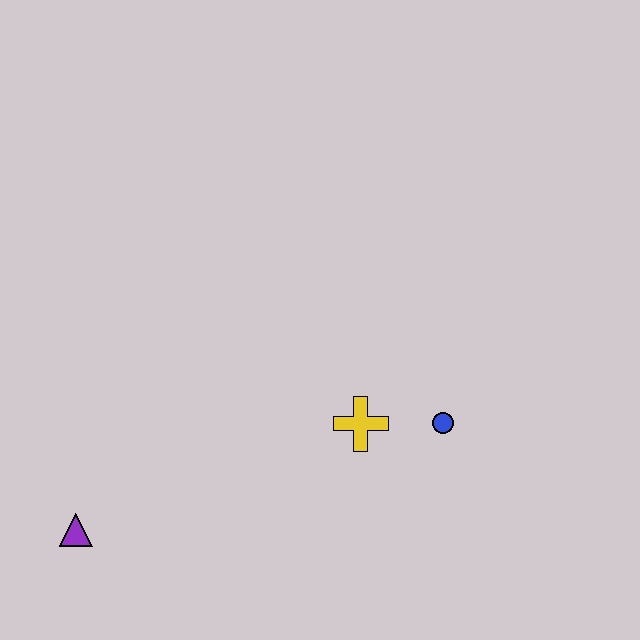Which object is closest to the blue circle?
The yellow cross is closest to the blue circle.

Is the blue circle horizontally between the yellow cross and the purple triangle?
No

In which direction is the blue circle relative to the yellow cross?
The blue circle is to the right of the yellow cross.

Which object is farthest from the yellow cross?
The purple triangle is farthest from the yellow cross.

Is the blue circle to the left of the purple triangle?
No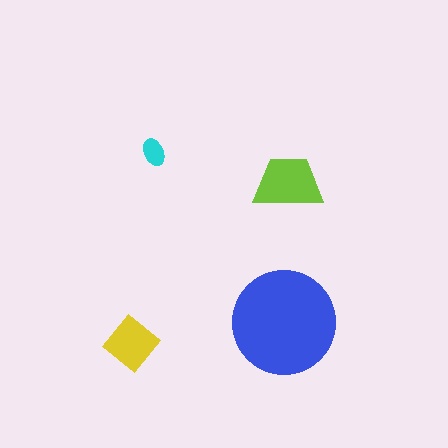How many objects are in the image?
There are 4 objects in the image.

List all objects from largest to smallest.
The blue circle, the lime trapezoid, the yellow diamond, the cyan ellipse.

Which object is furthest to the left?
The yellow diamond is leftmost.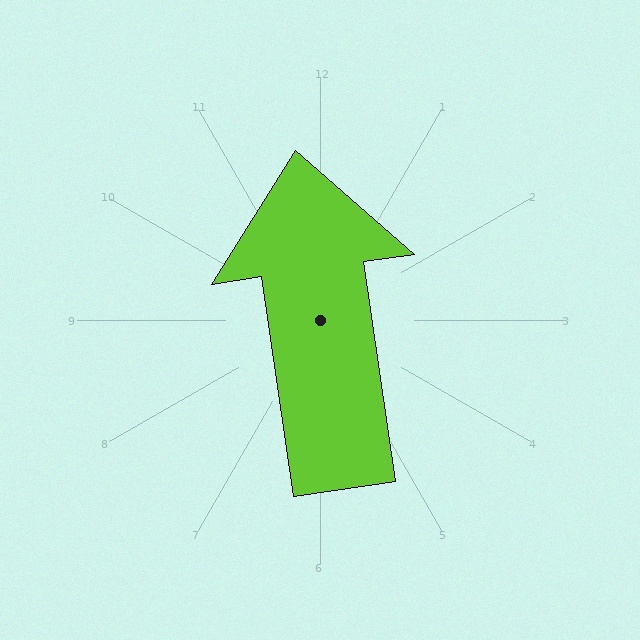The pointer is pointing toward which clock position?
Roughly 12 o'clock.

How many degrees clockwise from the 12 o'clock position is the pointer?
Approximately 352 degrees.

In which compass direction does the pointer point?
North.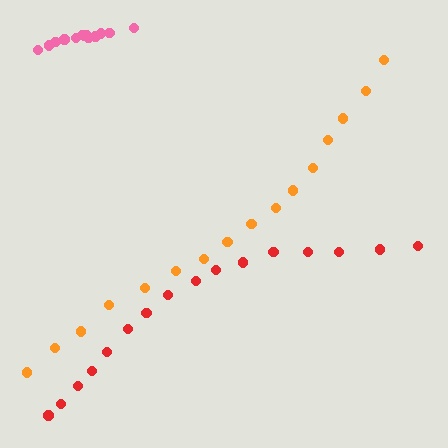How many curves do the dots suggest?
There are 3 distinct paths.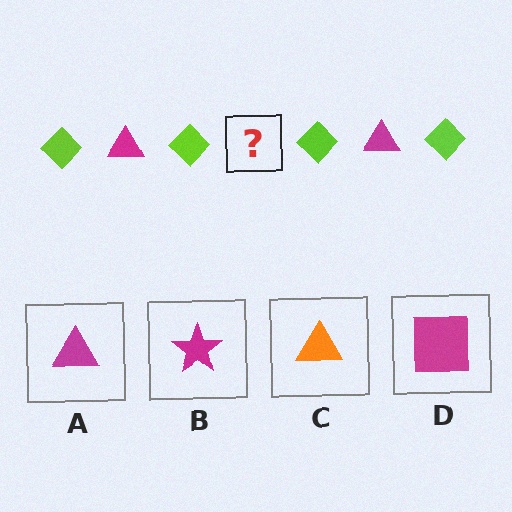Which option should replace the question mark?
Option A.